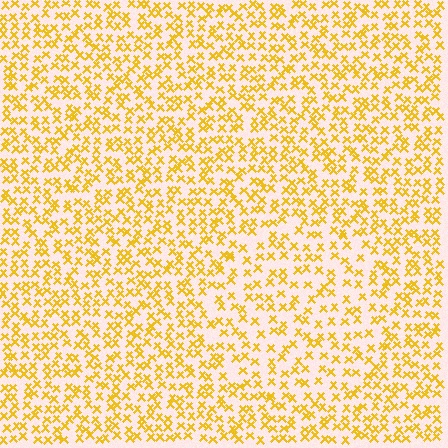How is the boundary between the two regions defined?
The boundary is defined by a change in element density (approximately 1.5x ratio). All elements are the same color, size, and shape.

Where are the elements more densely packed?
The elements are more densely packed outside the circle boundary.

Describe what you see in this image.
The image contains small yellow elements arranged at two different densities. A circle-shaped region is visible where the elements are less densely packed than the surrounding area.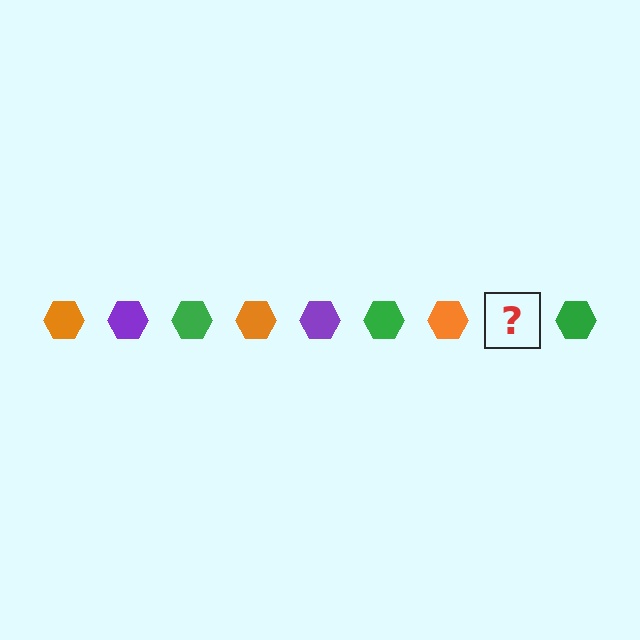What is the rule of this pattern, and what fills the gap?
The rule is that the pattern cycles through orange, purple, green hexagons. The gap should be filled with a purple hexagon.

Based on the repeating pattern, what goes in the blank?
The blank should be a purple hexagon.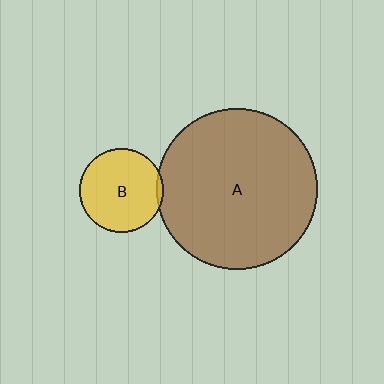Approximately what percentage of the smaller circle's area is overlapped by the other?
Approximately 5%.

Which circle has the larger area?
Circle A (brown).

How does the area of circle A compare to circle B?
Approximately 3.7 times.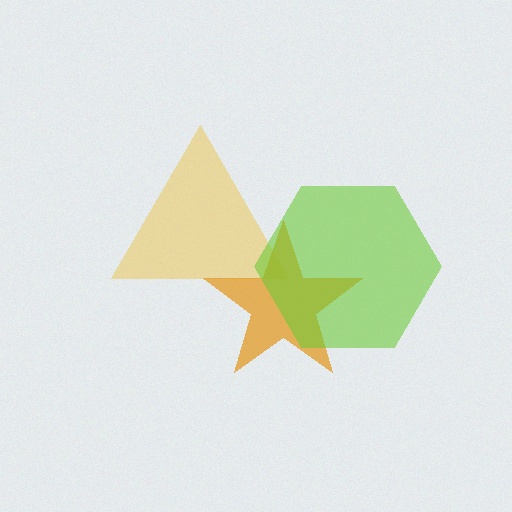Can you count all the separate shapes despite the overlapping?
Yes, there are 3 separate shapes.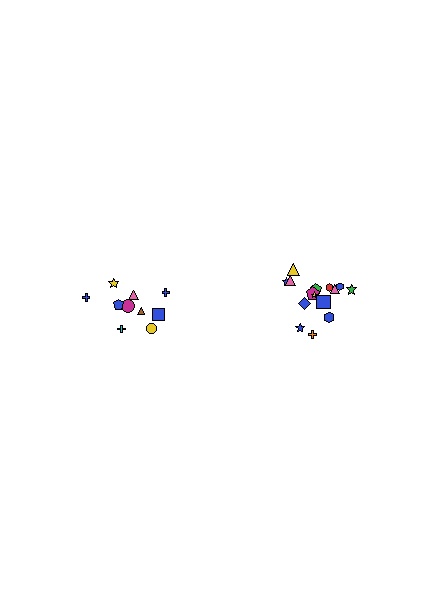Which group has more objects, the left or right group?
The right group.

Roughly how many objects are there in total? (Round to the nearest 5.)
Roughly 25 objects in total.